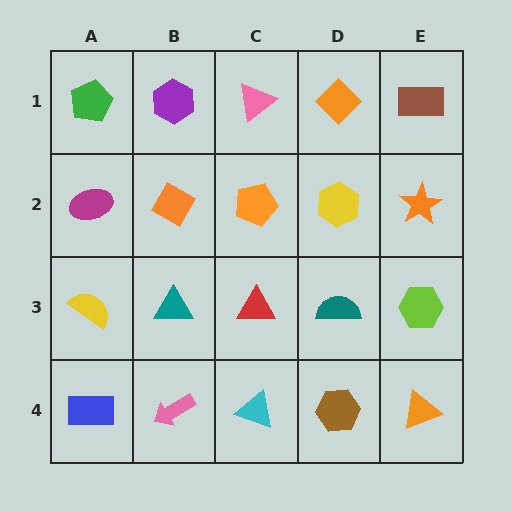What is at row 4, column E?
An orange triangle.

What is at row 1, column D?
An orange diamond.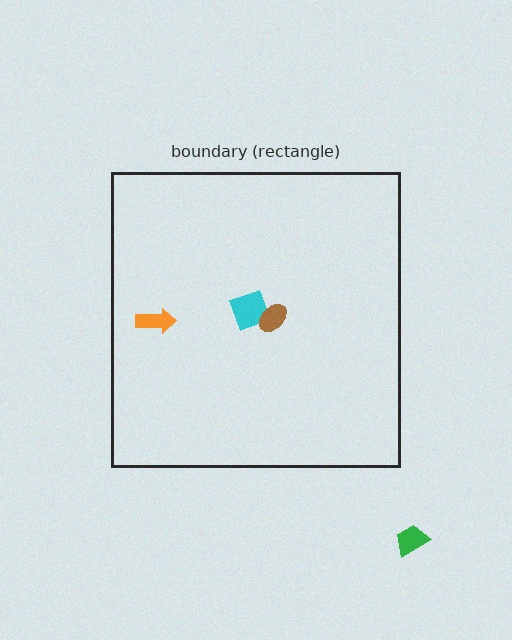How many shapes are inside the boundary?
3 inside, 1 outside.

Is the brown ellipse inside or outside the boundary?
Inside.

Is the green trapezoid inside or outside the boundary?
Outside.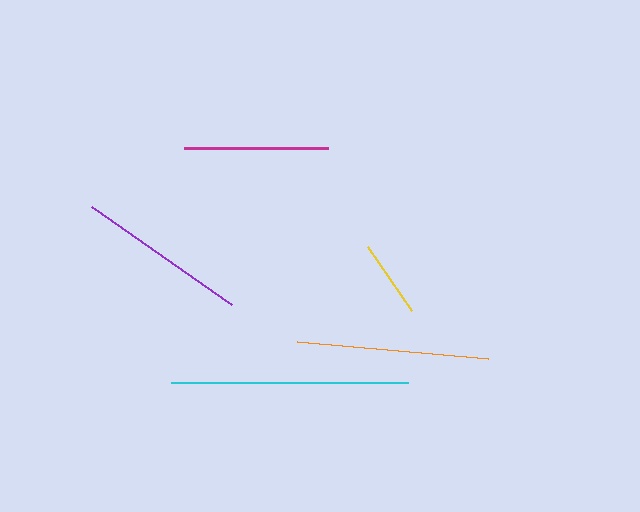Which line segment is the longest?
The cyan line is the longest at approximately 236 pixels.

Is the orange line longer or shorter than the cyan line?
The cyan line is longer than the orange line.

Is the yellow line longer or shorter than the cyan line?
The cyan line is longer than the yellow line.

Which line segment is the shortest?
The yellow line is the shortest at approximately 77 pixels.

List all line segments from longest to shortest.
From longest to shortest: cyan, orange, purple, magenta, yellow.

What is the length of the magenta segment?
The magenta segment is approximately 144 pixels long.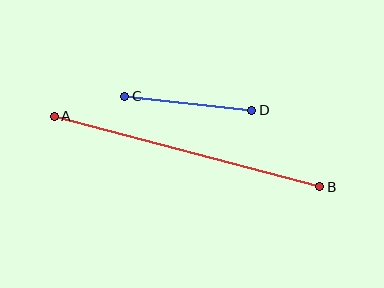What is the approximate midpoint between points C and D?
The midpoint is at approximately (188, 103) pixels.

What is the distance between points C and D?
The distance is approximately 128 pixels.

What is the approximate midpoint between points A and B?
The midpoint is at approximately (187, 151) pixels.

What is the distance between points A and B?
The distance is approximately 274 pixels.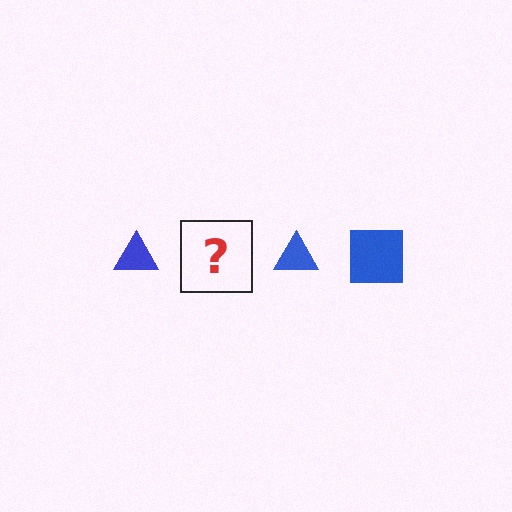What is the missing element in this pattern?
The missing element is a blue square.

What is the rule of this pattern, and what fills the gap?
The rule is that the pattern cycles through triangle, square shapes in blue. The gap should be filled with a blue square.